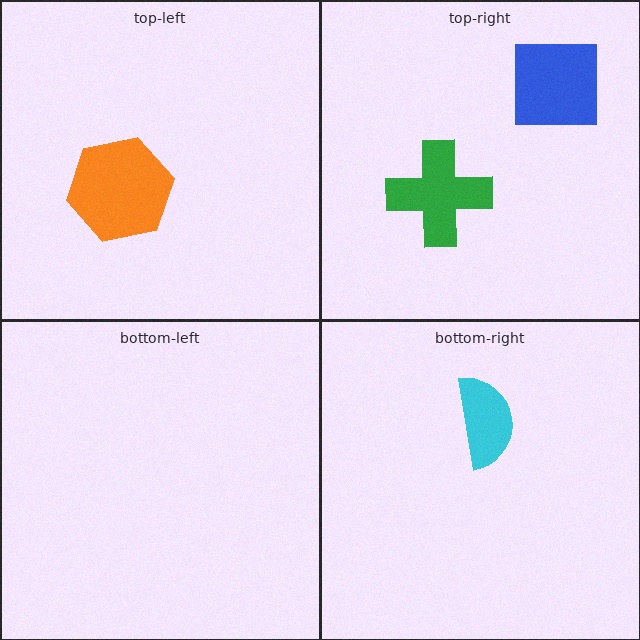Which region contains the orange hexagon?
The top-left region.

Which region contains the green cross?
The top-right region.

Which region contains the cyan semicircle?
The bottom-right region.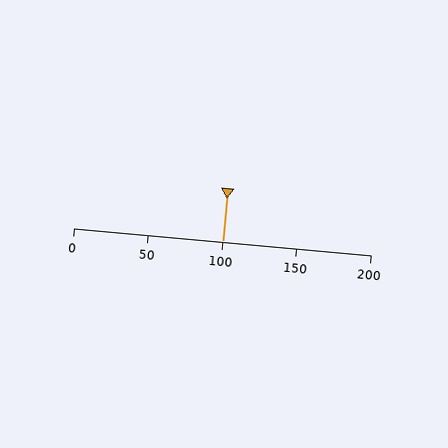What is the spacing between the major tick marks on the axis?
The major ticks are spaced 50 apart.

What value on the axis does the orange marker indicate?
The marker indicates approximately 100.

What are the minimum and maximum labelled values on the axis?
The axis runs from 0 to 200.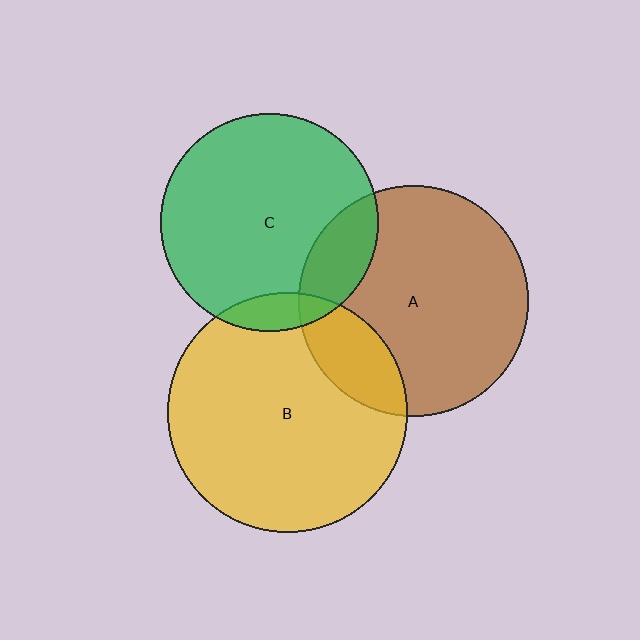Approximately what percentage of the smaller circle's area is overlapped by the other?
Approximately 15%.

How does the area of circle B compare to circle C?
Approximately 1.2 times.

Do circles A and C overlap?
Yes.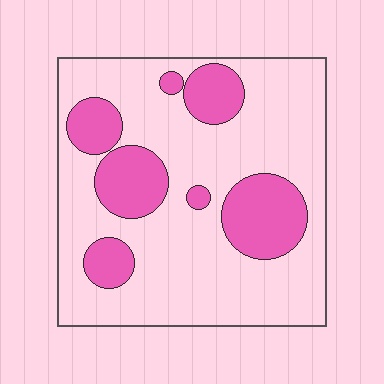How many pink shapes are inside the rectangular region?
7.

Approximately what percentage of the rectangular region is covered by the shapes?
Approximately 25%.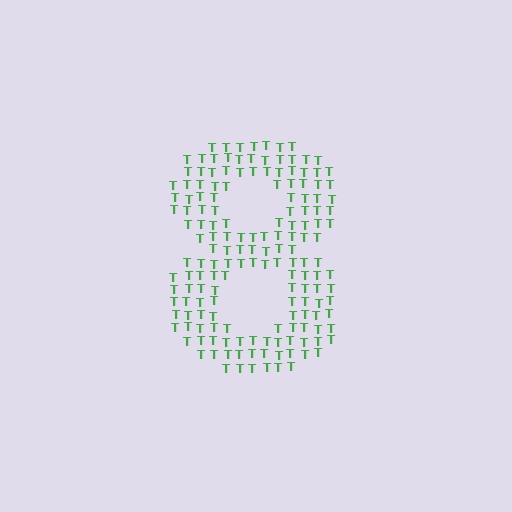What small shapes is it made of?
It is made of small letter T's.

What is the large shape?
The large shape is the digit 8.